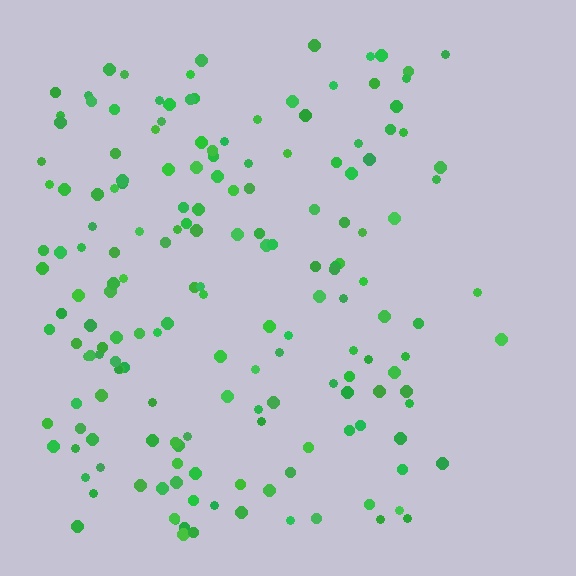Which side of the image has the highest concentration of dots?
The left.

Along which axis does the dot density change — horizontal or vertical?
Horizontal.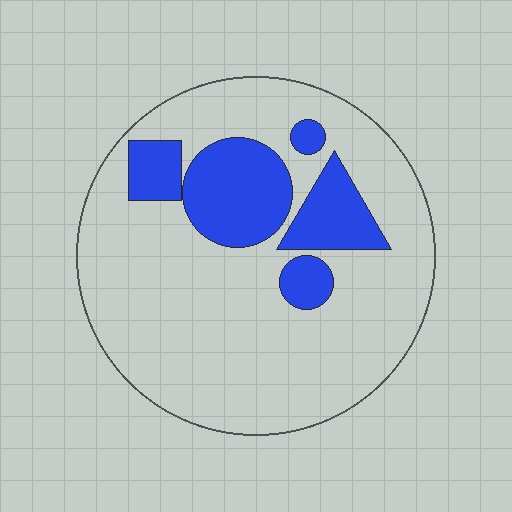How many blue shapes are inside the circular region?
5.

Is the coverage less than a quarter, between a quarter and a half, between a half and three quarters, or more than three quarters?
Less than a quarter.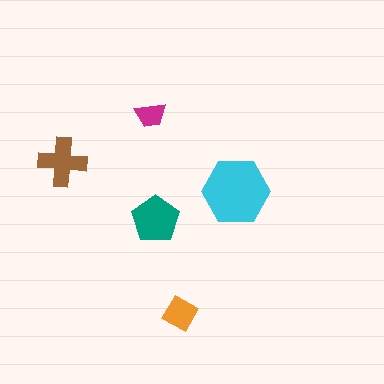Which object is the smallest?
The magenta trapezoid.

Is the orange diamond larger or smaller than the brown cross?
Smaller.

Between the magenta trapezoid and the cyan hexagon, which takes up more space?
The cyan hexagon.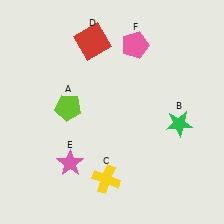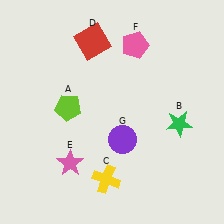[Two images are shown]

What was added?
A purple circle (G) was added in Image 2.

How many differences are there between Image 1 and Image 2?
There is 1 difference between the two images.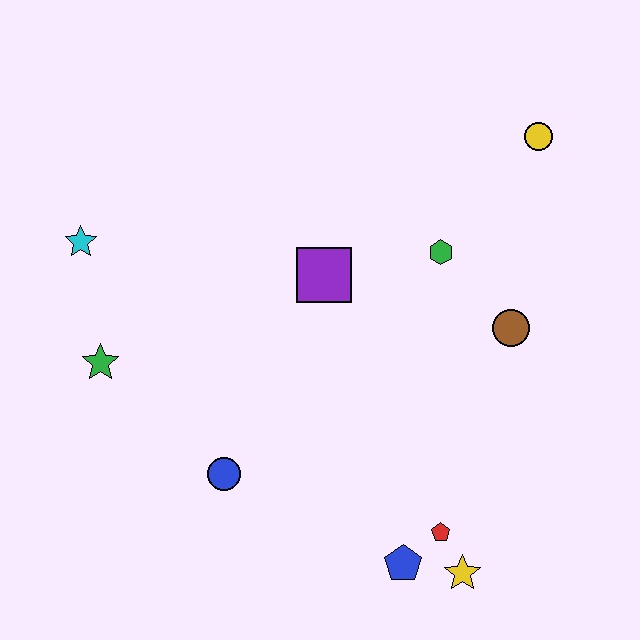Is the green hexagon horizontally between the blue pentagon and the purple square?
No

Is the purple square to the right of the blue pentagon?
No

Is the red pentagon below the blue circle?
Yes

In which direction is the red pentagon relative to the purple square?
The red pentagon is below the purple square.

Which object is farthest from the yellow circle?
The green star is farthest from the yellow circle.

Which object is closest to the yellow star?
The red pentagon is closest to the yellow star.